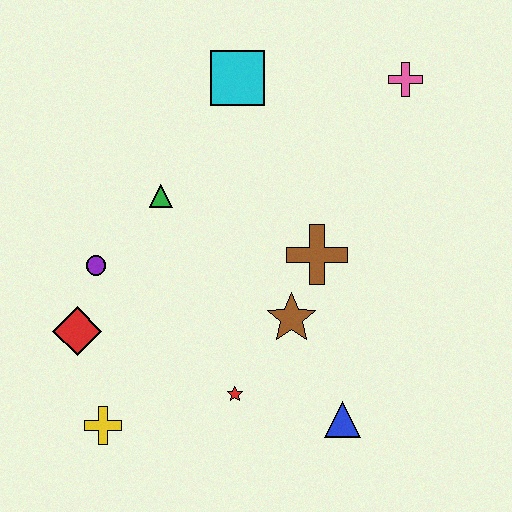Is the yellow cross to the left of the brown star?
Yes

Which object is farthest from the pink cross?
The yellow cross is farthest from the pink cross.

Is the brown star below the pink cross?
Yes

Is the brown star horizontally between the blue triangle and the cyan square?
Yes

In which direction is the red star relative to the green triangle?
The red star is below the green triangle.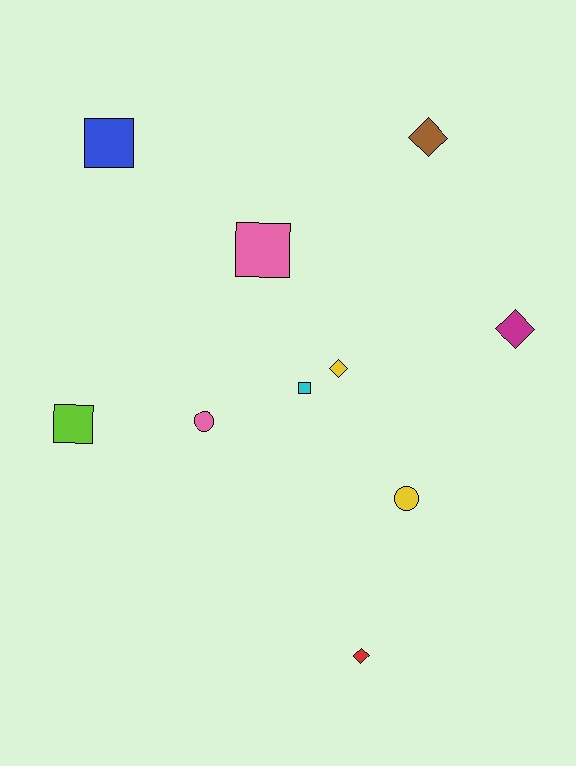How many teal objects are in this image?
There are no teal objects.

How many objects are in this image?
There are 10 objects.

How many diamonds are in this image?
There are 4 diamonds.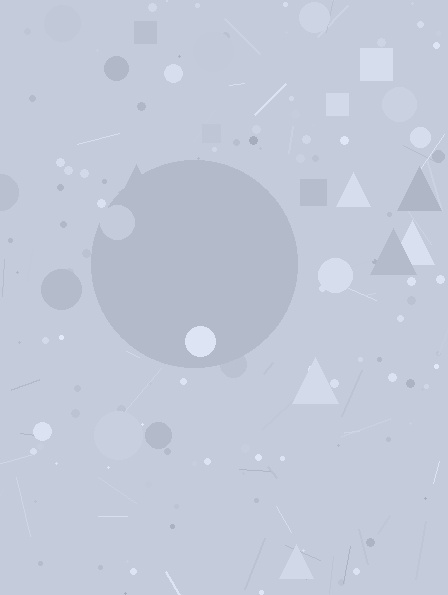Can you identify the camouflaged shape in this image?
The camouflaged shape is a circle.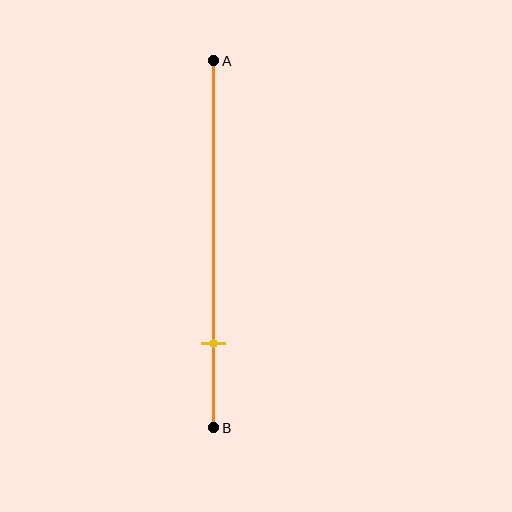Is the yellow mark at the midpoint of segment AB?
No, the mark is at about 75% from A, not at the 50% midpoint.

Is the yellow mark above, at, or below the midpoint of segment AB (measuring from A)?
The yellow mark is below the midpoint of segment AB.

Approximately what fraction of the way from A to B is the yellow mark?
The yellow mark is approximately 75% of the way from A to B.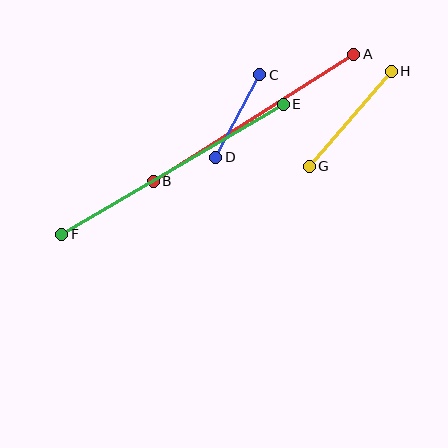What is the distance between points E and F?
The distance is approximately 257 pixels.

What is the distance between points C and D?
The distance is approximately 94 pixels.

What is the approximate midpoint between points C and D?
The midpoint is at approximately (238, 116) pixels.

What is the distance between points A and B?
The distance is approximately 238 pixels.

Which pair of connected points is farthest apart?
Points E and F are farthest apart.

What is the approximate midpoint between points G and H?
The midpoint is at approximately (350, 119) pixels.